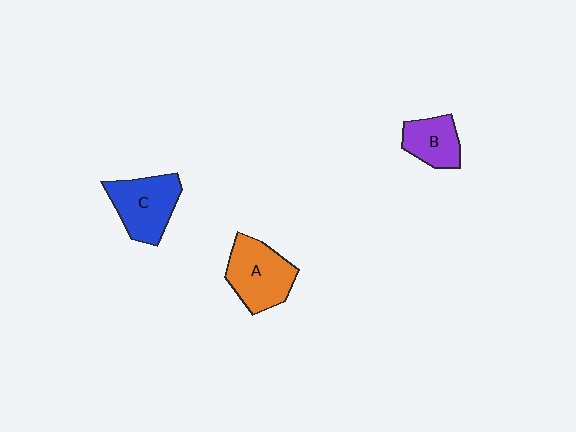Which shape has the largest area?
Shape A (orange).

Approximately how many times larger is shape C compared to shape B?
Approximately 1.4 times.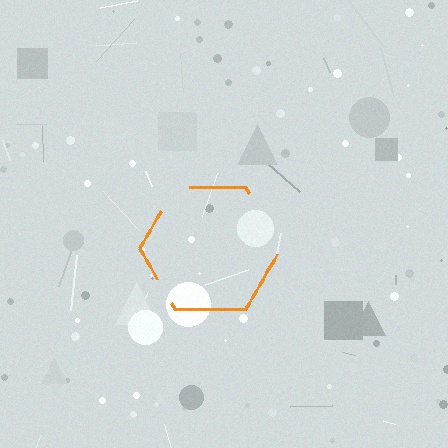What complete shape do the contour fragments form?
The contour fragments form a hexagon.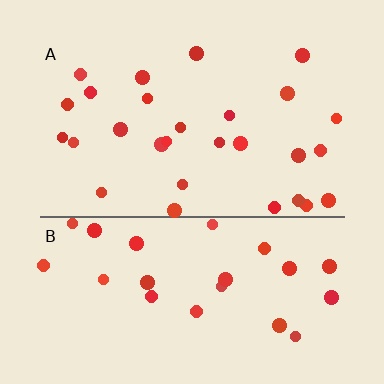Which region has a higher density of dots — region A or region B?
A (the top).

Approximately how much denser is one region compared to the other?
Approximately 1.1× — region A over region B.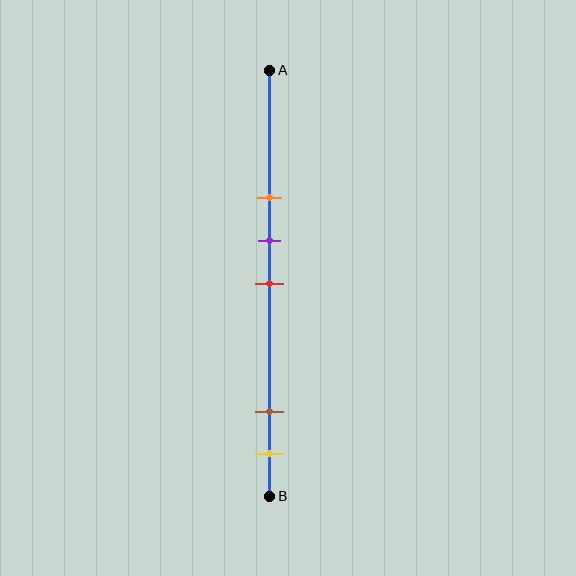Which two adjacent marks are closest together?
The purple and red marks are the closest adjacent pair.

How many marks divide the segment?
There are 5 marks dividing the segment.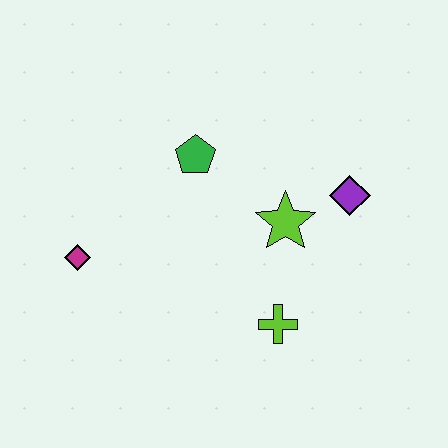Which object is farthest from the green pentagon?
The lime cross is farthest from the green pentagon.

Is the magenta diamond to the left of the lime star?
Yes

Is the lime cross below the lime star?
Yes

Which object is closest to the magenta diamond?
The green pentagon is closest to the magenta diamond.